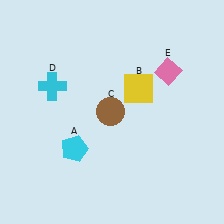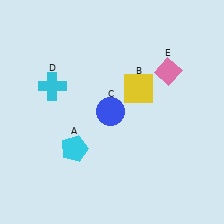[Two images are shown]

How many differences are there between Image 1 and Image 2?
There is 1 difference between the two images.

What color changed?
The circle (C) changed from brown in Image 1 to blue in Image 2.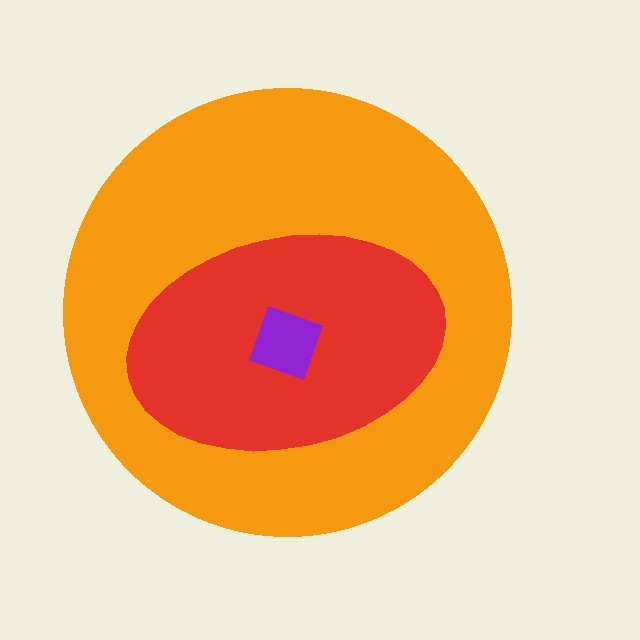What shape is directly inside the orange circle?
The red ellipse.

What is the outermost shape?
The orange circle.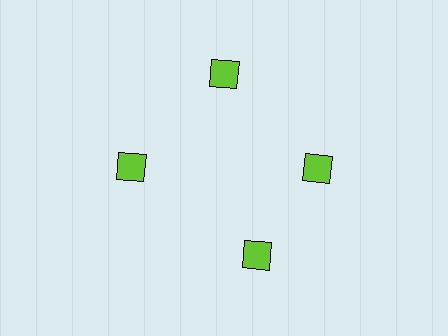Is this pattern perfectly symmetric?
No. The 4 lime squares are arranged in a ring, but one element near the 6 o'clock position is rotated out of alignment along the ring, breaking the 4-fold rotational symmetry.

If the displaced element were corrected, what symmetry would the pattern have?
It would have 4-fold rotational symmetry — the pattern would map onto itself every 90 degrees.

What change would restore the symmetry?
The symmetry would be restored by rotating it back into even spacing with its neighbors so that all 4 squares sit at equal angles and equal distance from the center.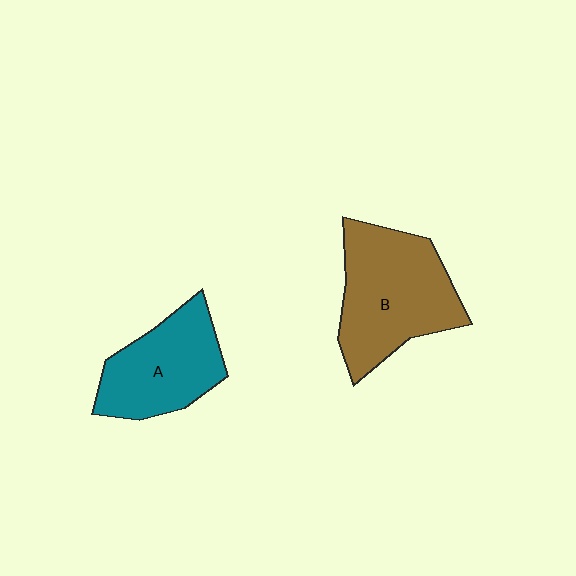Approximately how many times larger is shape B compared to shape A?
Approximately 1.3 times.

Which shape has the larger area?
Shape B (brown).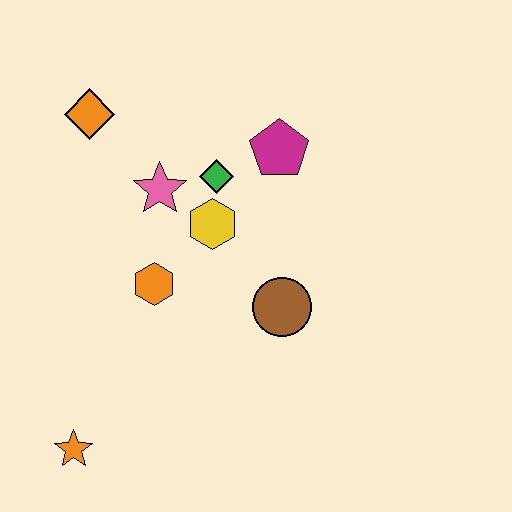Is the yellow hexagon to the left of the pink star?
No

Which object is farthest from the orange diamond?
The orange star is farthest from the orange diamond.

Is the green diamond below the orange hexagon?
No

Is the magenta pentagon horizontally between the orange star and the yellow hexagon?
No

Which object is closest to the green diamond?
The yellow hexagon is closest to the green diamond.